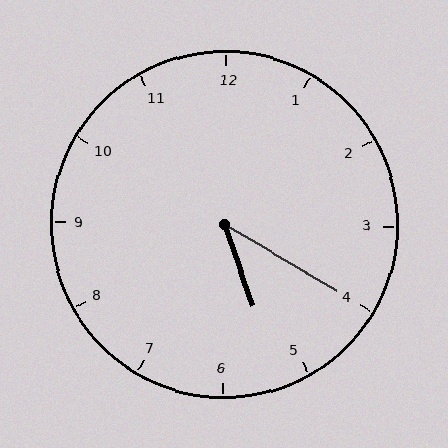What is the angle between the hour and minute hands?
Approximately 40 degrees.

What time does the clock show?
5:20.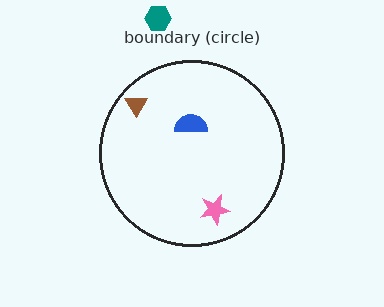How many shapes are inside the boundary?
3 inside, 1 outside.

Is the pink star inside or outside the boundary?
Inside.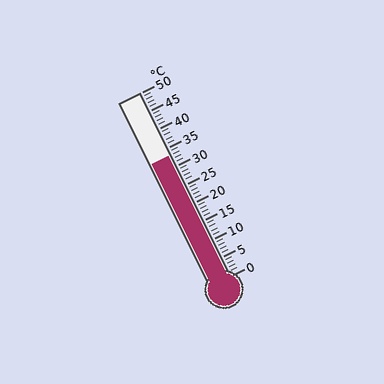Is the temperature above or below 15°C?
The temperature is above 15°C.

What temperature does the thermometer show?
The thermometer shows approximately 33°C.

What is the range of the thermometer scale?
The thermometer scale ranges from 0°C to 50°C.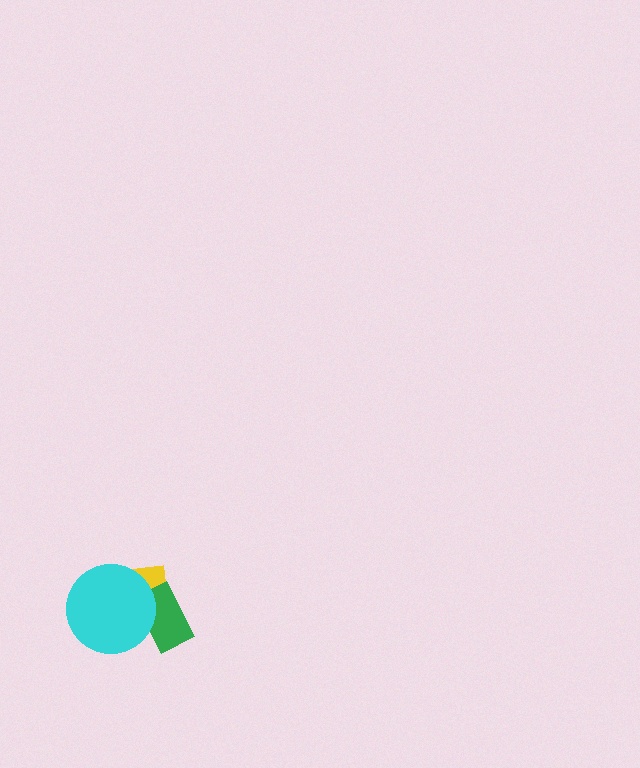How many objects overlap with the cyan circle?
2 objects overlap with the cyan circle.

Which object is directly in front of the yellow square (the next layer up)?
The green rectangle is directly in front of the yellow square.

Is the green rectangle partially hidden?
Yes, it is partially covered by another shape.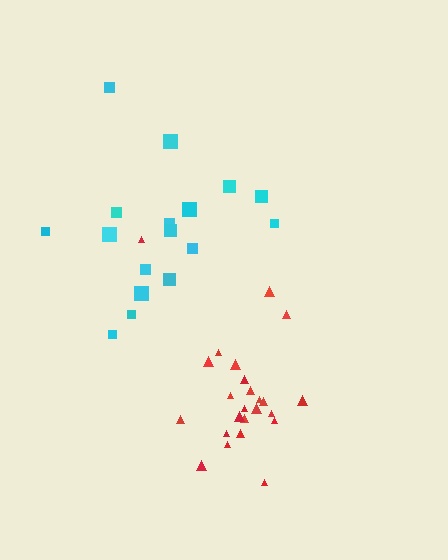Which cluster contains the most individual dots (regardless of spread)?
Red (24).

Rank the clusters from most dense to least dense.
red, cyan.